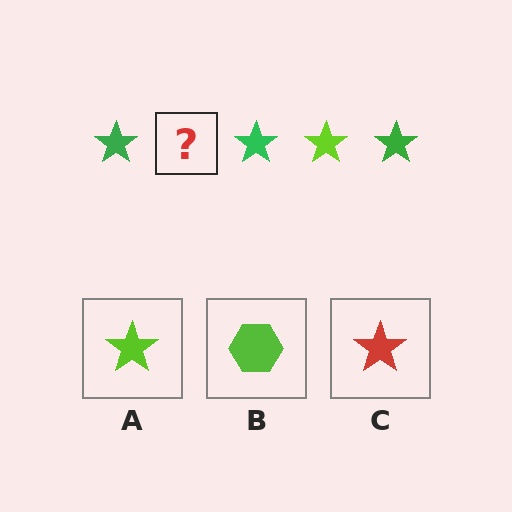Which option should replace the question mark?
Option A.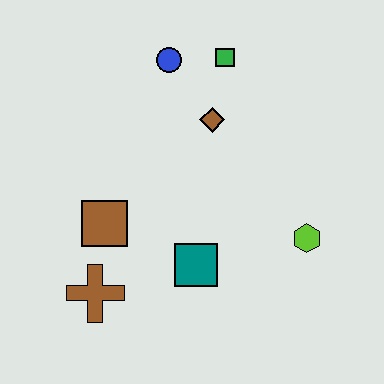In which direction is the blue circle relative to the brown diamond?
The blue circle is above the brown diamond.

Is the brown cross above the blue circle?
No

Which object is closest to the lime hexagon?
The teal square is closest to the lime hexagon.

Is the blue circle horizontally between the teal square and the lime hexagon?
No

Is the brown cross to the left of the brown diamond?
Yes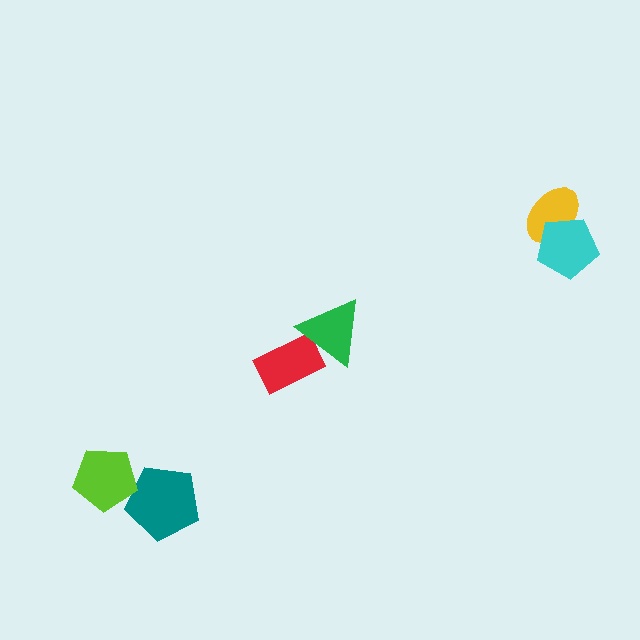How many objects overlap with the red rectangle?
1 object overlaps with the red rectangle.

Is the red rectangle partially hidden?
Yes, it is partially covered by another shape.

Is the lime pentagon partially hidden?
No, no other shape covers it.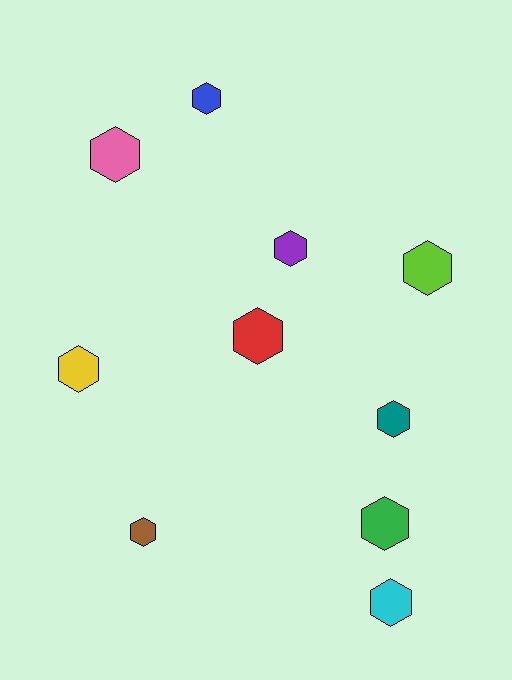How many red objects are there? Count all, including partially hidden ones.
There is 1 red object.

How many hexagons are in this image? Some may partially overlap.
There are 10 hexagons.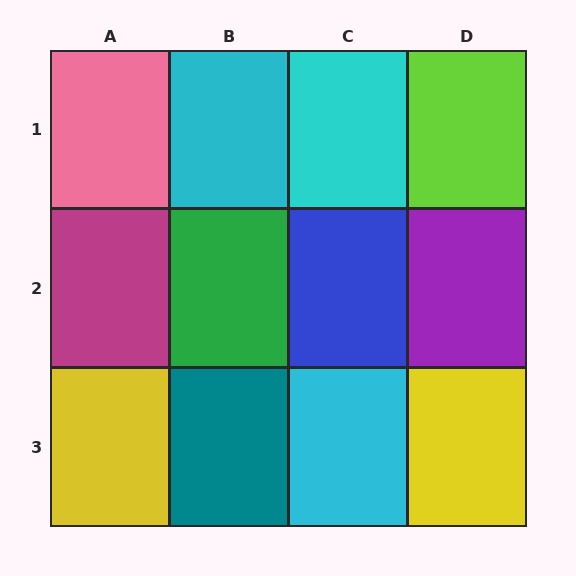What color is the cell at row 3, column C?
Cyan.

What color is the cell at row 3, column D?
Yellow.